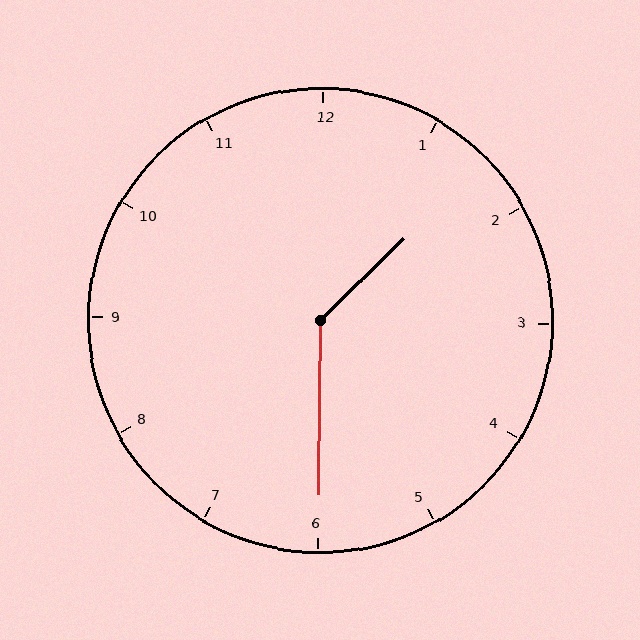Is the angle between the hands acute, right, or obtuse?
It is obtuse.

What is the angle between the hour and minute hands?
Approximately 135 degrees.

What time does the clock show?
1:30.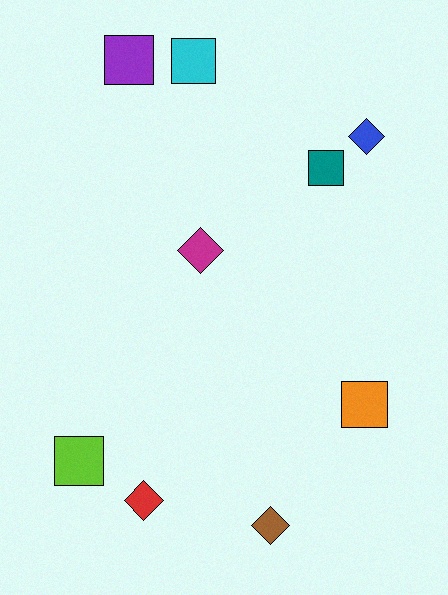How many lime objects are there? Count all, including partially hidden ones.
There is 1 lime object.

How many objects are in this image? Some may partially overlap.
There are 9 objects.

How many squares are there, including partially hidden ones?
There are 5 squares.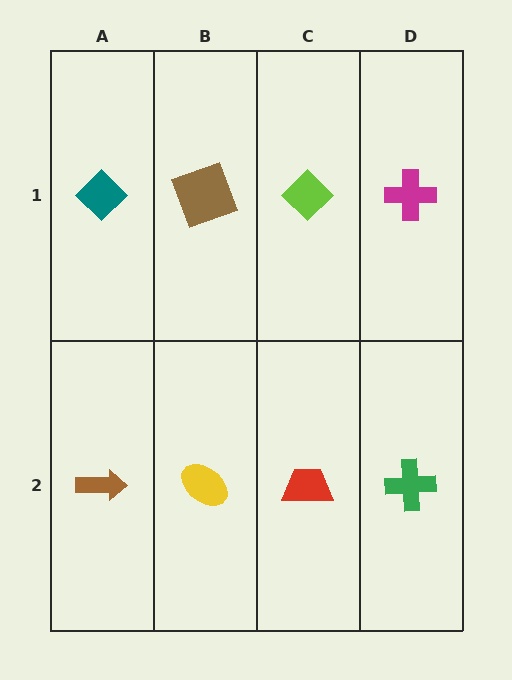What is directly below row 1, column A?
A brown arrow.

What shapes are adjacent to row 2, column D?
A magenta cross (row 1, column D), a red trapezoid (row 2, column C).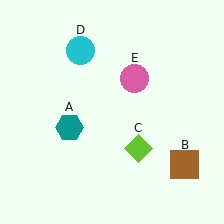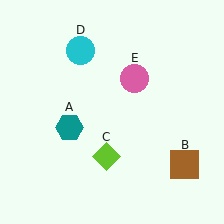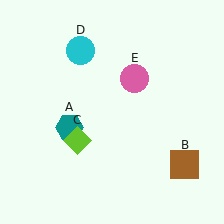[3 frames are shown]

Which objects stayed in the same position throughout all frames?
Teal hexagon (object A) and brown square (object B) and cyan circle (object D) and pink circle (object E) remained stationary.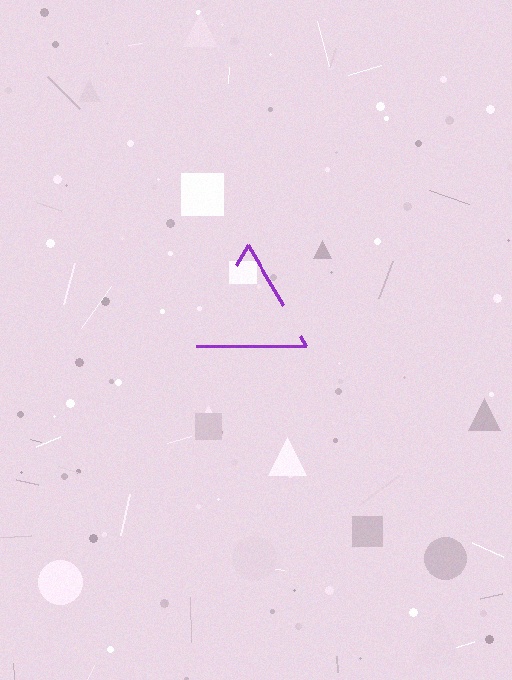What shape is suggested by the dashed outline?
The dashed outline suggests a triangle.